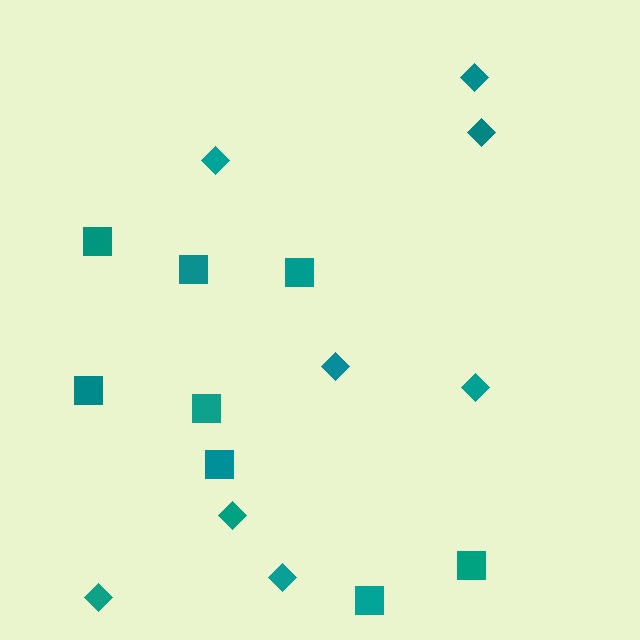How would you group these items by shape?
There are 2 groups: one group of squares (8) and one group of diamonds (8).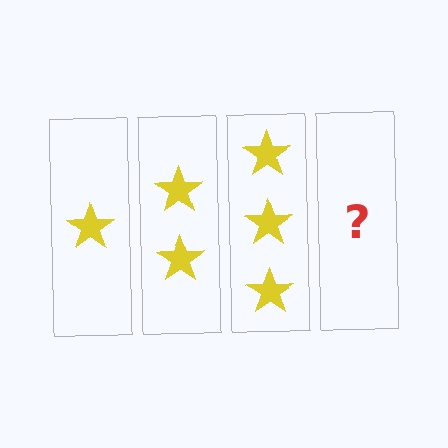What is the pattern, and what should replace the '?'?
The pattern is that each step adds one more star. The '?' should be 4 stars.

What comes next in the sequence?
The next element should be 4 stars.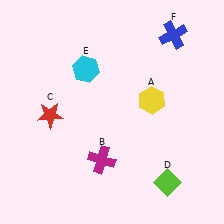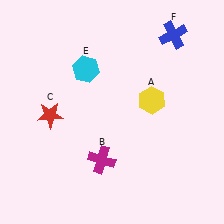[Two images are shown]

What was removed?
The lime diamond (D) was removed in Image 2.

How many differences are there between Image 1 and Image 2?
There is 1 difference between the two images.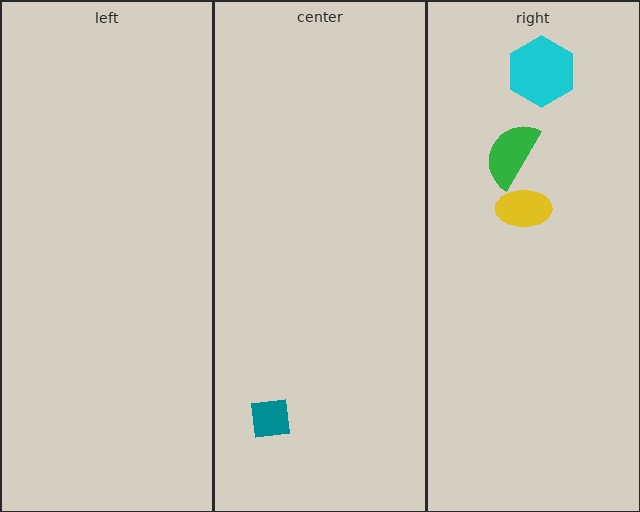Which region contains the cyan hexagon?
The right region.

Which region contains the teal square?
The center region.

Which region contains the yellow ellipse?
The right region.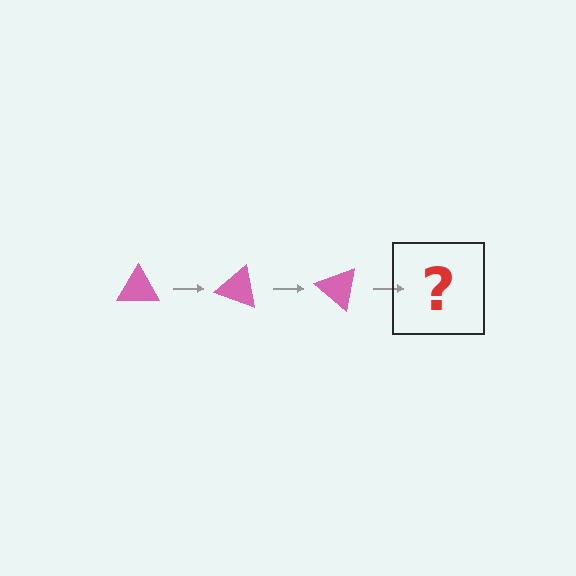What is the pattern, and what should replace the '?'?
The pattern is that the triangle rotates 20 degrees each step. The '?' should be a pink triangle rotated 60 degrees.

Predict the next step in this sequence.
The next step is a pink triangle rotated 60 degrees.